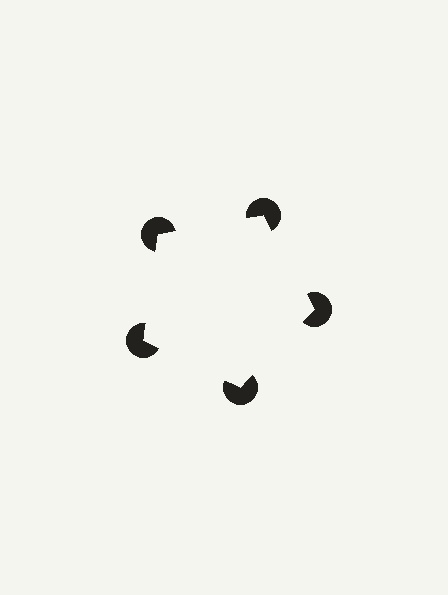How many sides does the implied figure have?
5 sides.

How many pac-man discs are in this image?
There are 5 — one at each vertex of the illusory pentagon.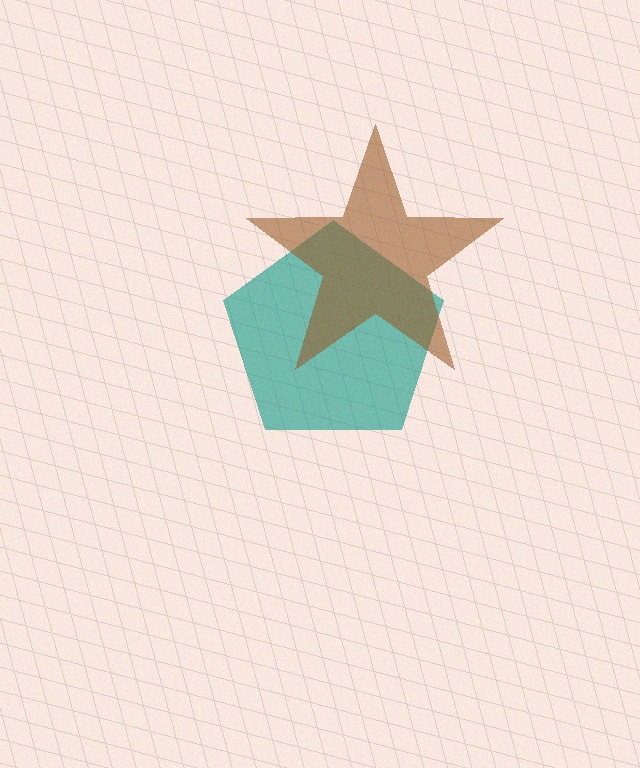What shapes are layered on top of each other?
The layered shapes are: a teal pentagon, a brown star.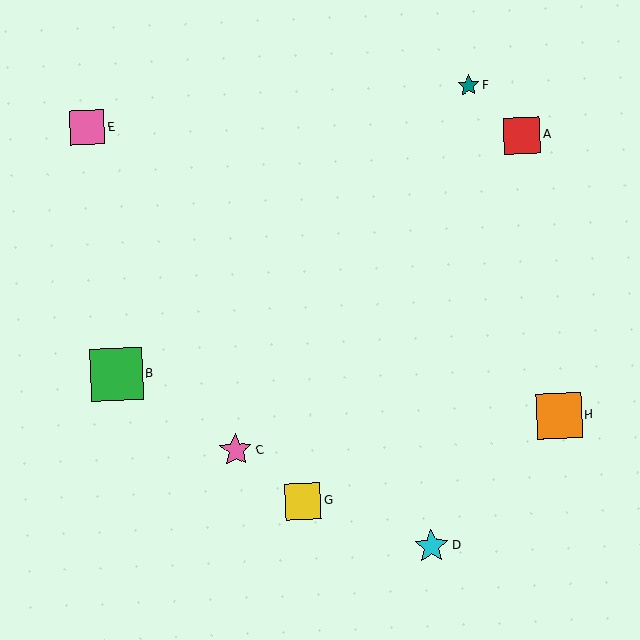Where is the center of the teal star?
The center of the teal star is at (469, 86).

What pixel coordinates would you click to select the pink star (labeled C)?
Click at (236, 450) to select the pink star C.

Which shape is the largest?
The green square (labeled B) is the largest.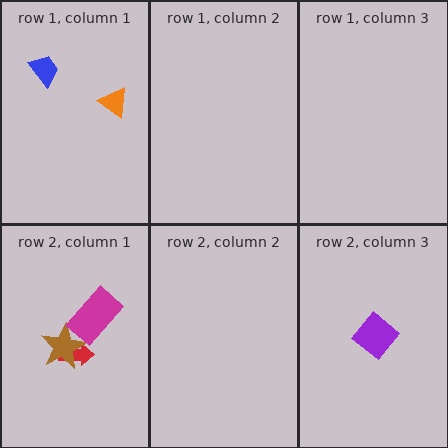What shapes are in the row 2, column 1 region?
The red arrow, the brown star, the magenta rectangle.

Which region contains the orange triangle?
The row 1, column 1 region.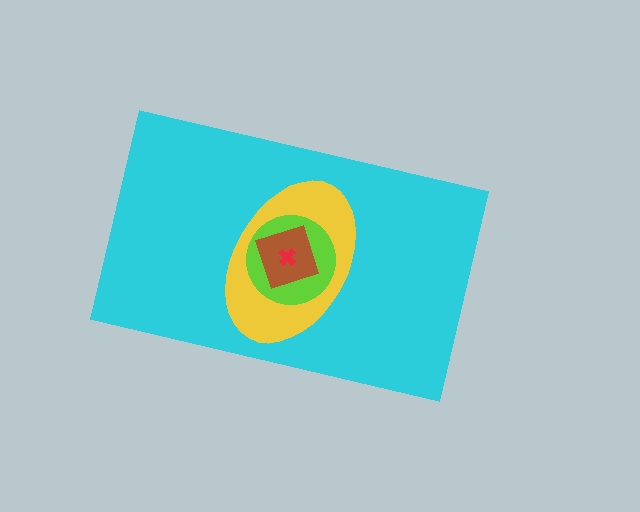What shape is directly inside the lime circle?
The brown diamond.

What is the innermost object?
The red cross.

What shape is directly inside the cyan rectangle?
The yellow ellipse.